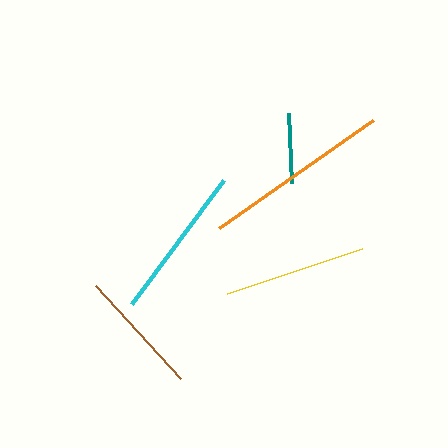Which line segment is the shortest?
The teal line is the shortest at approximately 69 pixels.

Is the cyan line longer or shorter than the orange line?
The orange line is longer than the cyan line.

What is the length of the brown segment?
The brown segment is approximately 125 pixels long.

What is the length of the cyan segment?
The cyan segment is approximately 155 pixels long.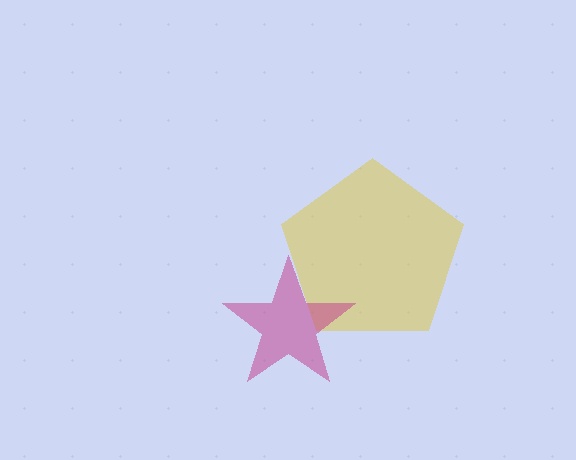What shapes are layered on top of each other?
The layered shapes are: a yellow pentagon, a magenta star.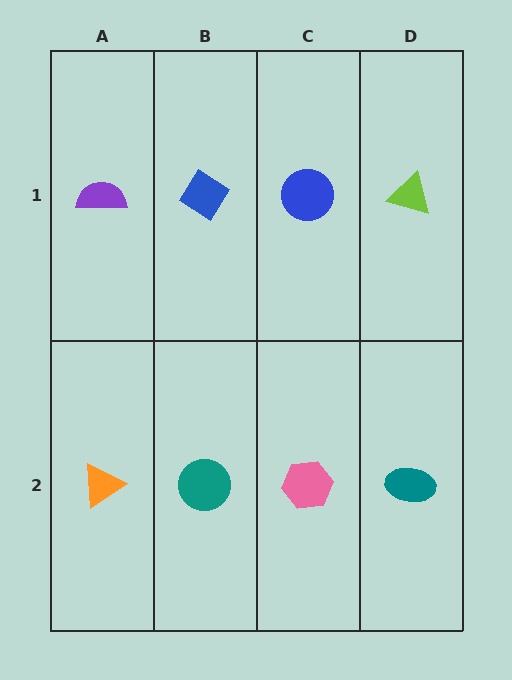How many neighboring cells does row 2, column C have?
3.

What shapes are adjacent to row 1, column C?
A pink hexagon (row 2, column C), a blue diamond (row 1, column B), a lime triangle (row 1, column D).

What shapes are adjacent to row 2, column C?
A blue circle (row 1, column C), a teal circle (row 2, column B), a teal ellipse (row 2, column D).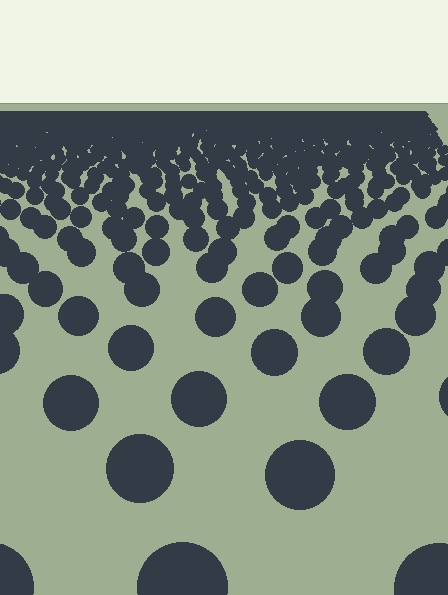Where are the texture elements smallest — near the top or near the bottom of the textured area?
Near the top.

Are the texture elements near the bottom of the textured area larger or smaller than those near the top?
Larger. Near the bottom, elements are closer to the viewer and appear at a bigger on-screen size.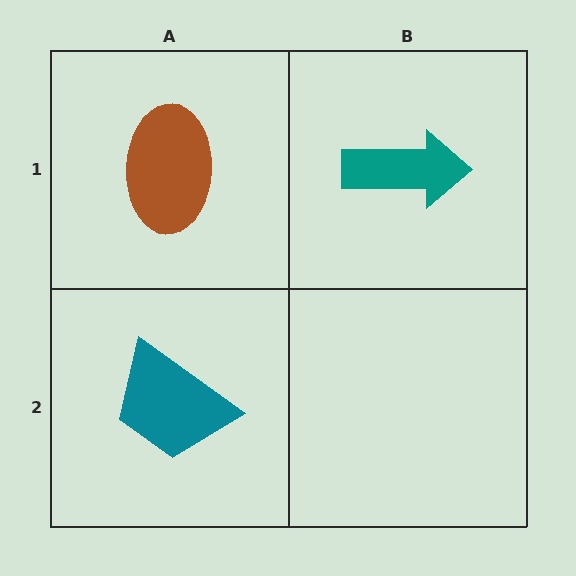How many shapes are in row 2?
1 shape.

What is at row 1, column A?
A brown ellipse.